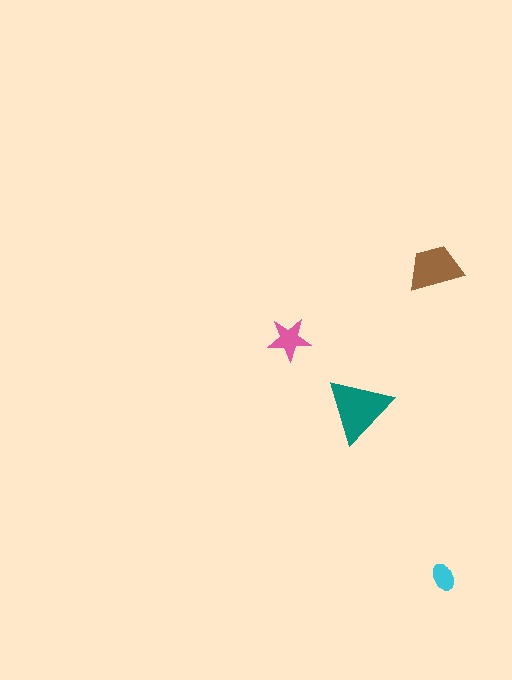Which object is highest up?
The brown trapezoid is topmost.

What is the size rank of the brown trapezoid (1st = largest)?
2nd.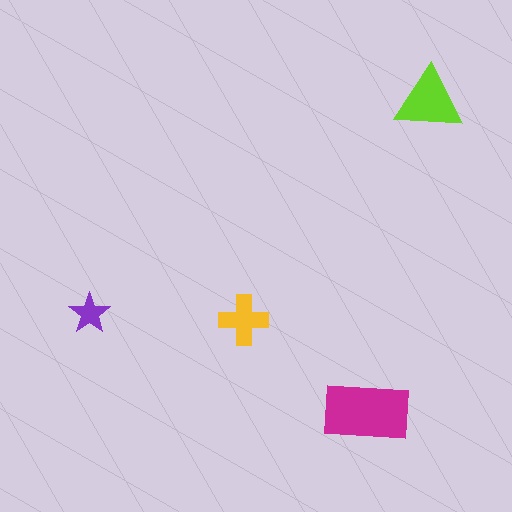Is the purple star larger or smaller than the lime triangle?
Smaller.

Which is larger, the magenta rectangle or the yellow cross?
The magenta rectangle.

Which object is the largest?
The magenta rectangle.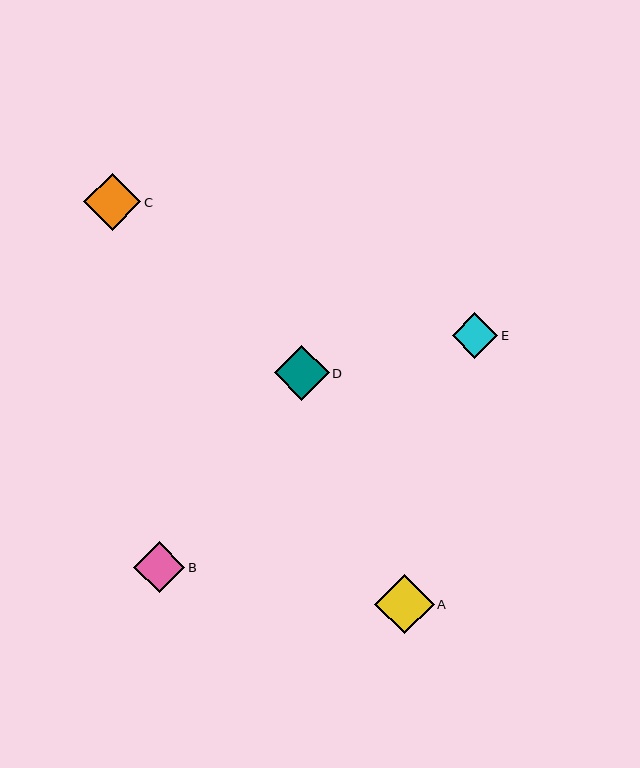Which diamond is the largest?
Diamond A is the largest with a size of approximately 60 pixels.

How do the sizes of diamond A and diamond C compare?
Diamond A and diamond C are approximately the same size.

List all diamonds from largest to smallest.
From largest to smallest: A, C, D, B, E.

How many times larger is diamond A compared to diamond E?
Diamond A is approximately 1.3 times the size of diamond E.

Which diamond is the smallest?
Diamond E is the smallest with a size of approximately 45 pixels.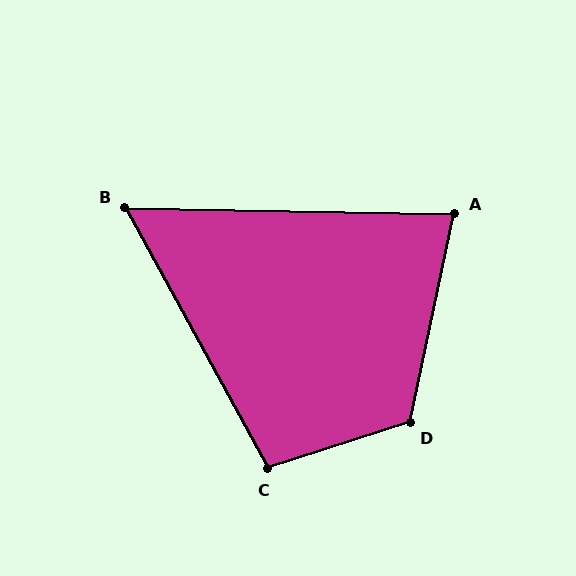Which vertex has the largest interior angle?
D, at approximately 120 degrees.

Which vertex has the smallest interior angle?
B, at approximately 60 degrees.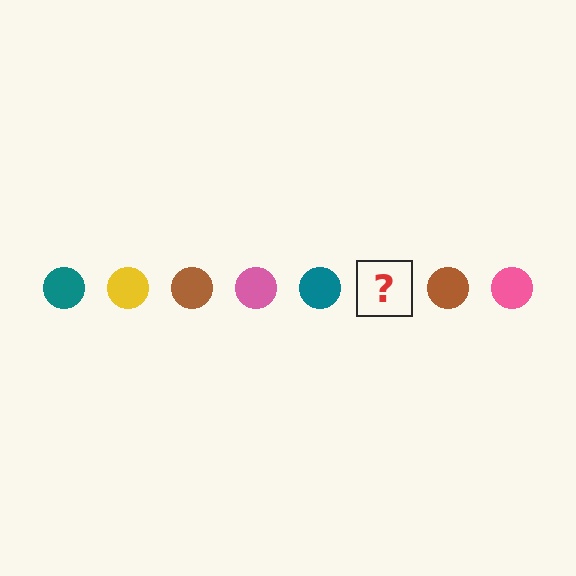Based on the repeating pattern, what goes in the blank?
The blank should be a yellow circle.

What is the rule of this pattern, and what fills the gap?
The rule is that the pattern cycles through teal, yellow, brown, pink circles. The gap should be filled with a yellow circle.